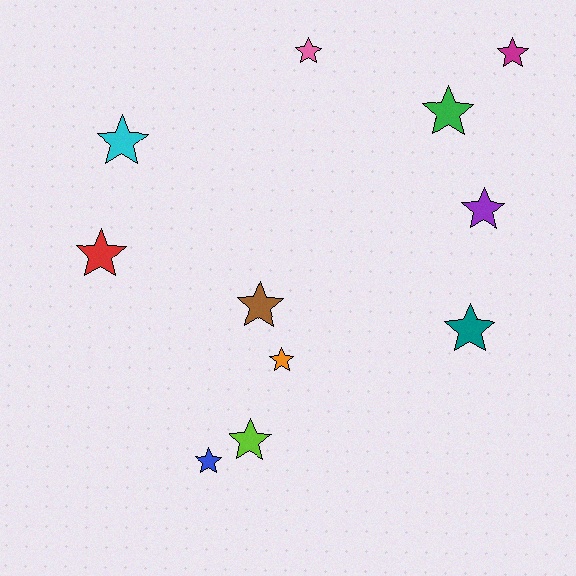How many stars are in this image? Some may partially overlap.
There are 11 stars.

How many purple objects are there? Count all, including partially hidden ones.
There is 1 purple object.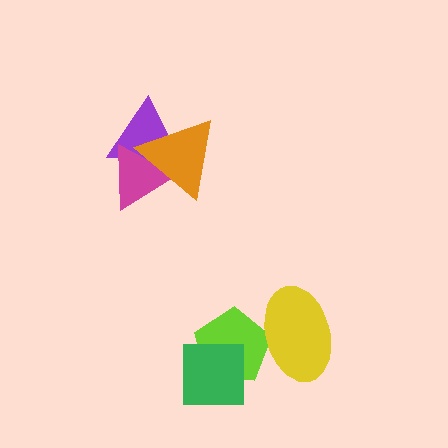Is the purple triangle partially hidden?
Yes, it is partially covered by another shape.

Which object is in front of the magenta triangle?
The orange triangle is in front of the magenta triangle.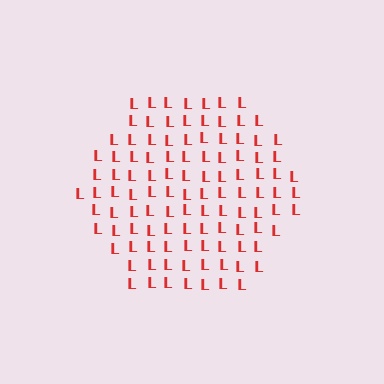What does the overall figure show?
The overall figure shows a hexagon.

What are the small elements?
The small elements are letter L's.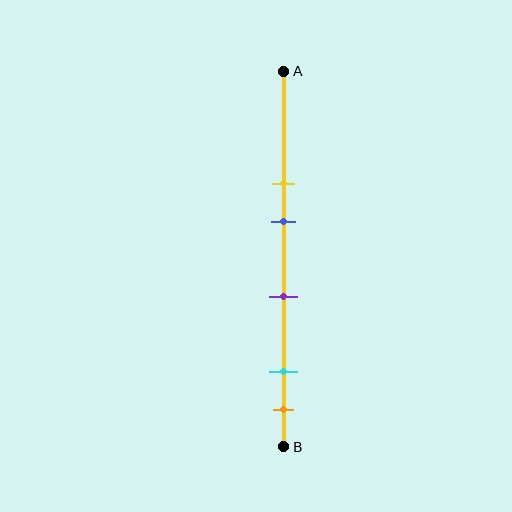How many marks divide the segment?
There are 5 marks dividing the segment.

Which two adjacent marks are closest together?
The cyan and orange marks are the closest adjacent pair.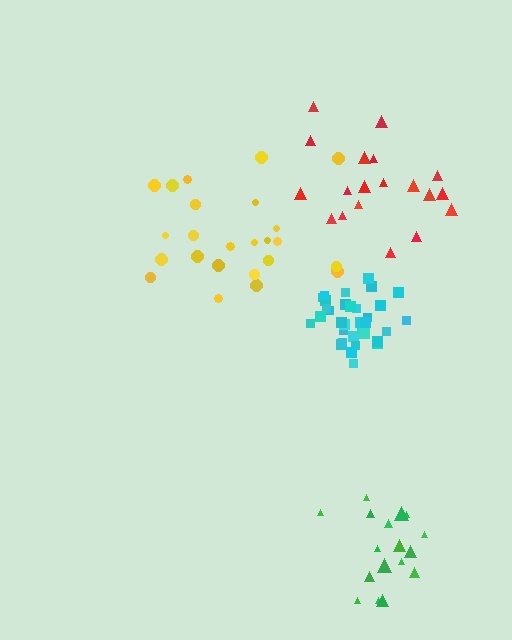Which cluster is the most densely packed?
Cyan.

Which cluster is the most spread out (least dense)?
Yellow.